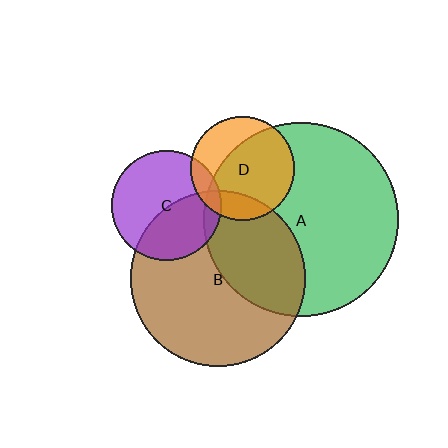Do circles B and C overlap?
Yes.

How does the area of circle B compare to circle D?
Approximately 2.8 times.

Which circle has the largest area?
Circle A (green).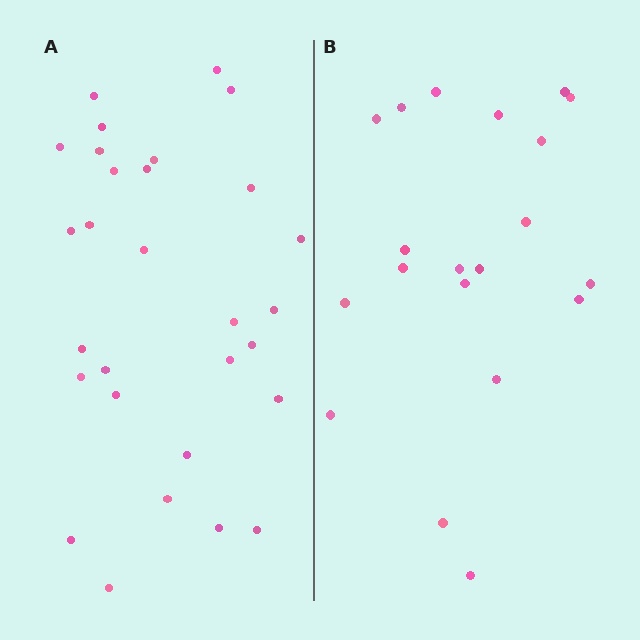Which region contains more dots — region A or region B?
Region A (the left region) has more dots.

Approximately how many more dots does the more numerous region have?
Region A has roughly 8 or so more dots than region B.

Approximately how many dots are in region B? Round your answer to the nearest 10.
About 20 dots.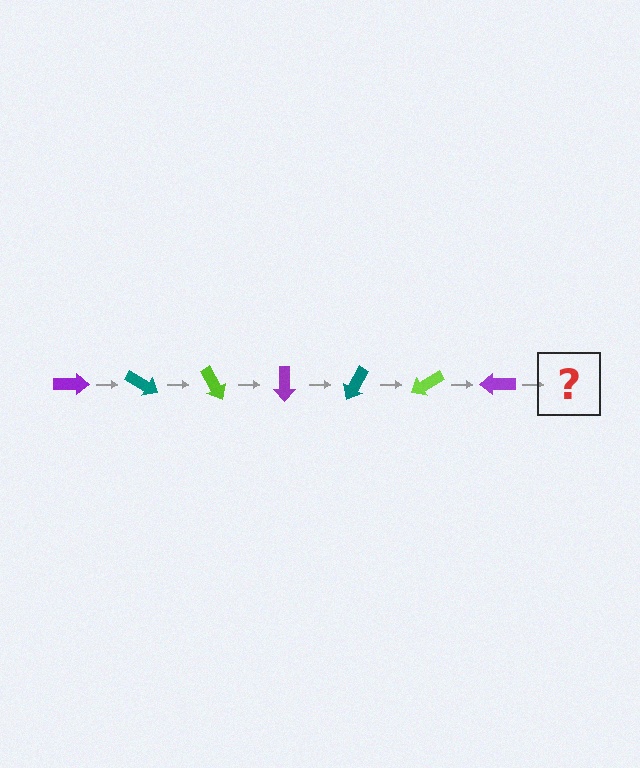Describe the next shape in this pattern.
It should be a teal arrow, rotated 210 degrees from the start.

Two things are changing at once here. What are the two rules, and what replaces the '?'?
The two rules are that it rotates 30 degrees each step and the color cycles through purple, teal, and lime. The '?' should be a teal arrow, rotated 210 degrees from the start.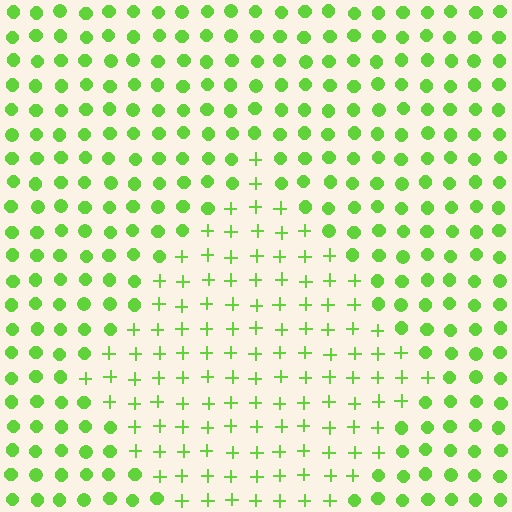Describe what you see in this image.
The image is filled with small lime elements arranged in a uniform grid. A diamond-shaped region contains plus signs, while the surrounding area contains circles. The boundary is defined purely by the change in element shape.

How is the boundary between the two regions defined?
The boundary is defined by a change in element shape: plus signs inside vs. circles outside. All elements share the same color and spacing.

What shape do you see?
I see a diamond.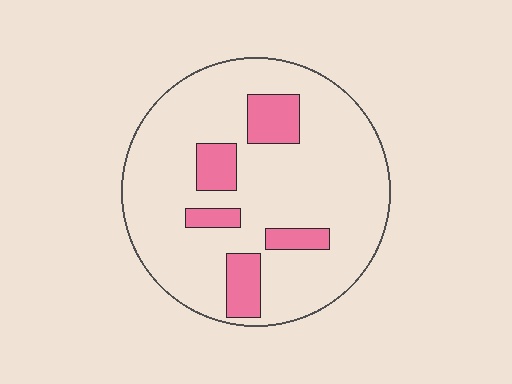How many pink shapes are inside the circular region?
5.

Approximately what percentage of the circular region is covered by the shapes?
Approximately 15%.